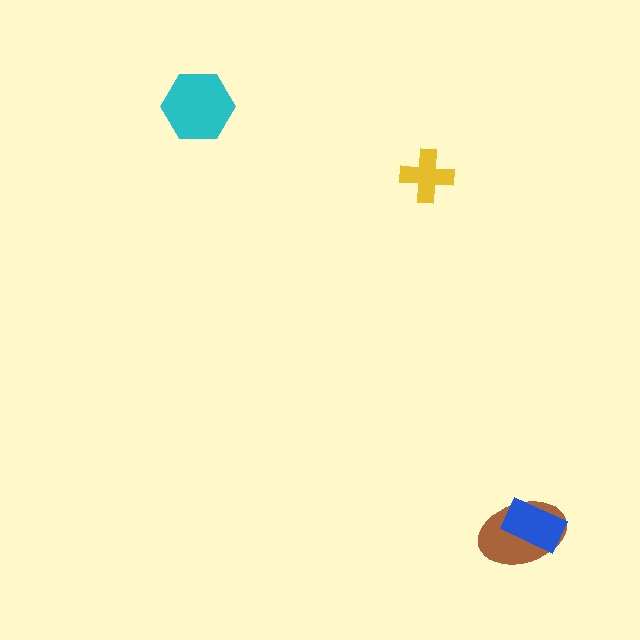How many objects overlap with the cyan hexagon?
0 objects overlap with the cyan hexagon.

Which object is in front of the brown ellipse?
The blue rectangle is in front of the brown ellipse.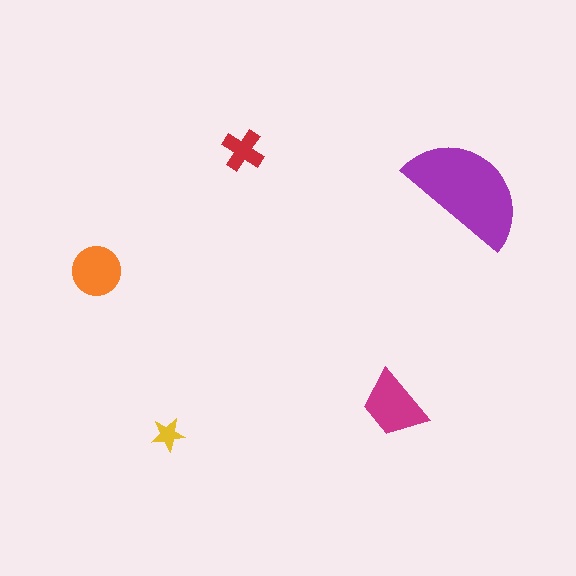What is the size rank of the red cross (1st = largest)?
4th.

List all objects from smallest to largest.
The yellow star, the red cross, the orange circle, the magenta trapezoid, the purple semicircle.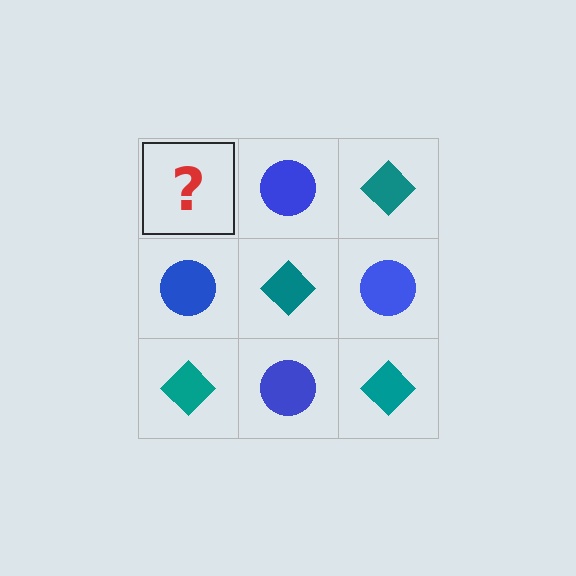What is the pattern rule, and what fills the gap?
The rule is that it alternates teal diamond and blue circle in a checkerboard pattern. The gap should be filled with a teal diamond.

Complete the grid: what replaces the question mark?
The question mark should be replaced with a teal diamond.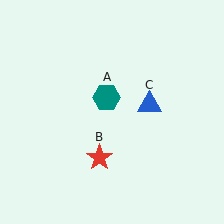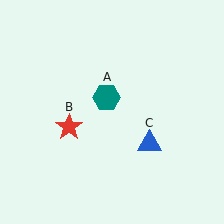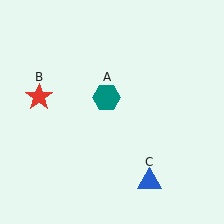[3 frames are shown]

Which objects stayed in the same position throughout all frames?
Teal hexagon (object A) remained stationary.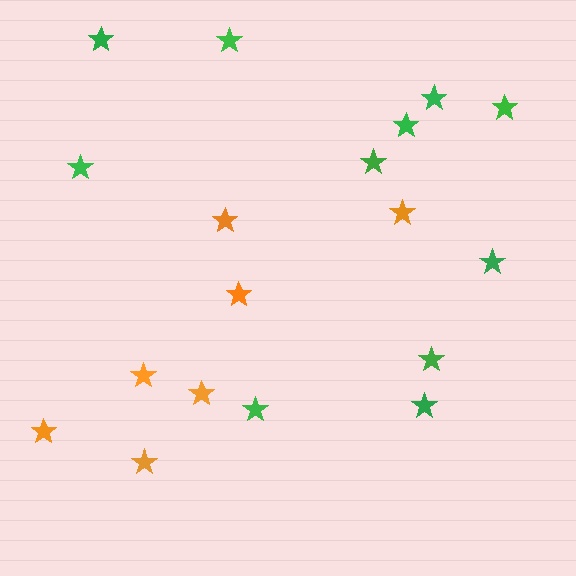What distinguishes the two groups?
There are 2 groups: one group of green stars (11) and one group of orange stars (7).